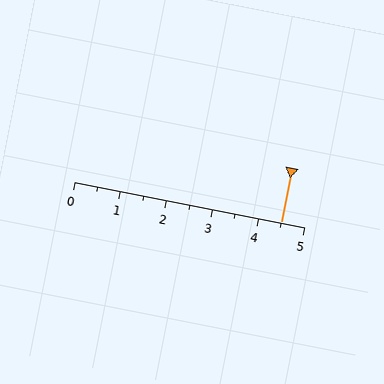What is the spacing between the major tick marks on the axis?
The major ticks are spaced 1 apart.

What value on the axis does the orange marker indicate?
The marker indicates approximately 4.5.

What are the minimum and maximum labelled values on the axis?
The axis runs from 0 to 5.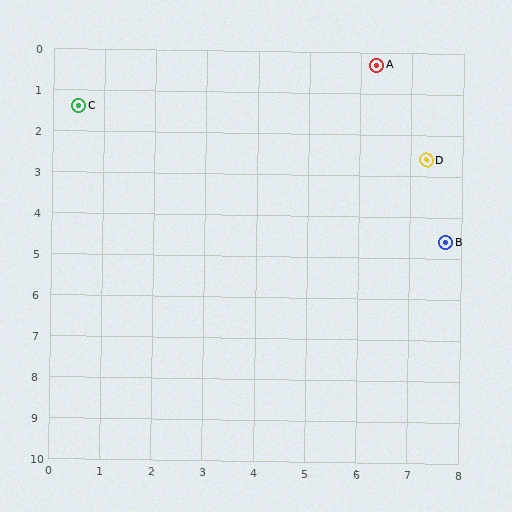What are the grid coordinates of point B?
Point B is at approximately (7.7, 4.6).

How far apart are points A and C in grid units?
Points A and C are about 5.9 grid units apart.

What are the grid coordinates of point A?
Point A is at approximately (6.3, 0.3).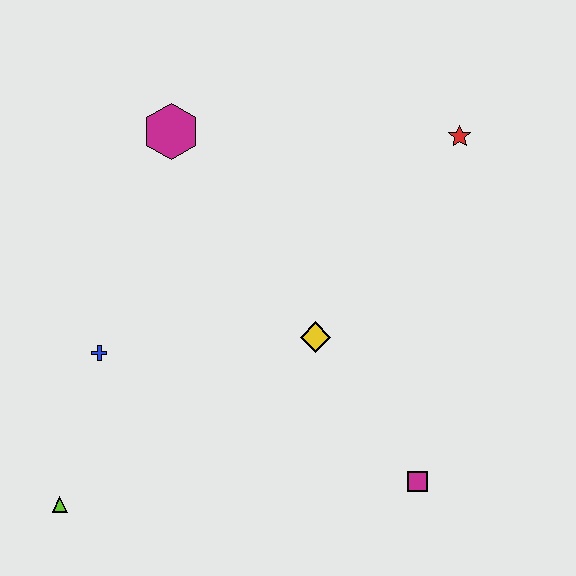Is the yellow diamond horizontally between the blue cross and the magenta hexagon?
No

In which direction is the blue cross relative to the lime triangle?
The blue cross is above the lime triangle.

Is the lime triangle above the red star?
No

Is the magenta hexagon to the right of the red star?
No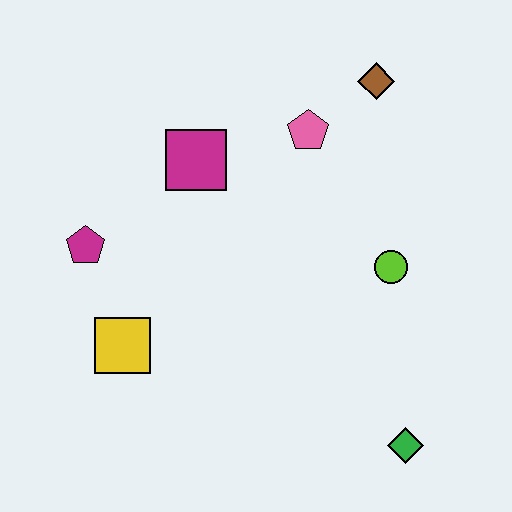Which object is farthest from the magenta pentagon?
The green diamond is farthest from the magenta pentagon.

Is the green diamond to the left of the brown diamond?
No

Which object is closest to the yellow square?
The magenta pentagon is closest to the yellow square.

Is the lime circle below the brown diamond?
Yes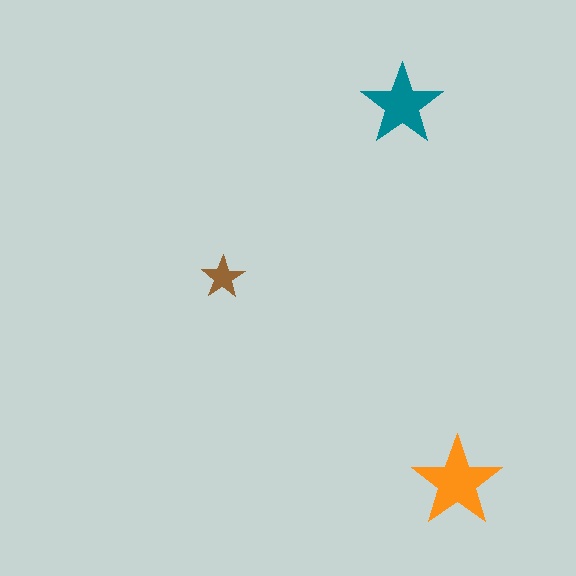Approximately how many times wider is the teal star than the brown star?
About 2 times wider.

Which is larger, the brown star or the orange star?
The orange one.